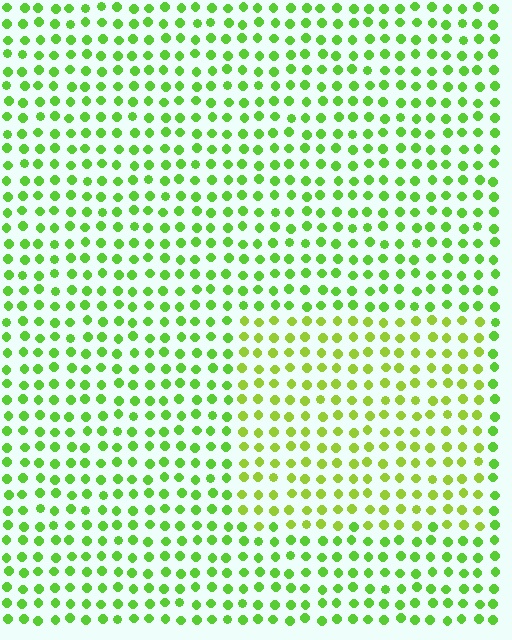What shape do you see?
I see a rectangle.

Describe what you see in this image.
The image is filled with small lime elements in a uniform arrangement. A rectangle-shaped region is visible where the elements are tinted to a slightly different hue, forming a subtle color boundary.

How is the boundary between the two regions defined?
The boundary is defined purely by a slight shift in hue (about 23 degrees). Spacing, size, and orientation are identical on both sides.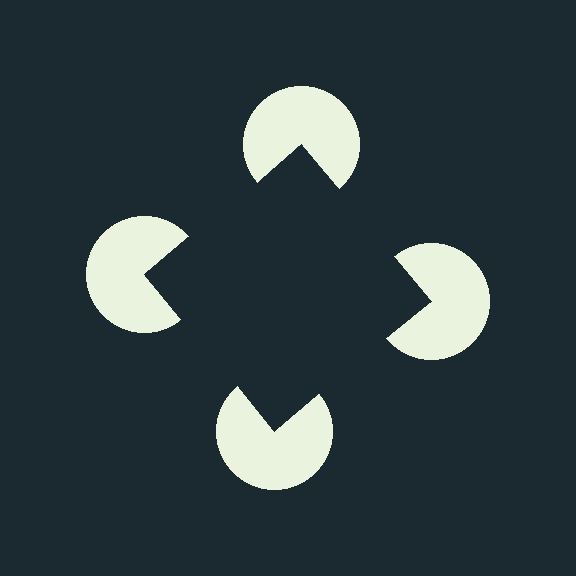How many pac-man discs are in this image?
There are 4 — one at each vertex of the illusory square.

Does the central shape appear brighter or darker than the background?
It typically appears slightly darker than the background, even though no actual brightness change is drawn.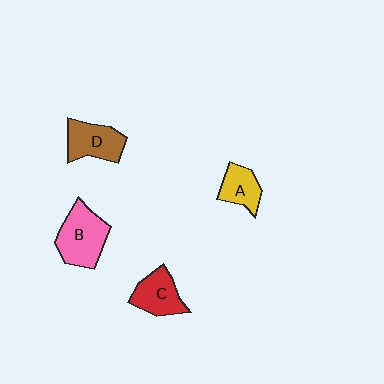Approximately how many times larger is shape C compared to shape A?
Approximately 1.3 times.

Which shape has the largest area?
Shape B (pink).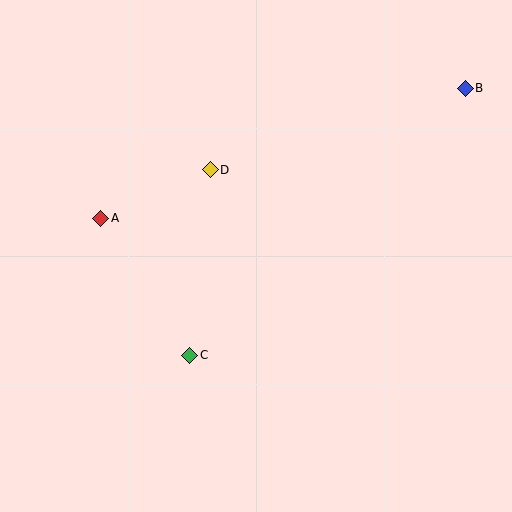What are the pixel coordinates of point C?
Point C is at (190, 355).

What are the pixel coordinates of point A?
Point A is at (101, 218).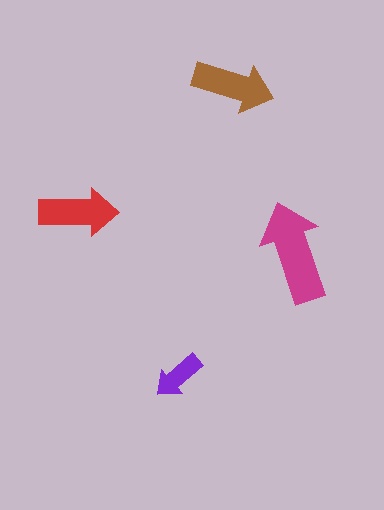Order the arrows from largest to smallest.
the magenta one, the brown one, the red one, the purple one.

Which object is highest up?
The brown arrow is topmost.